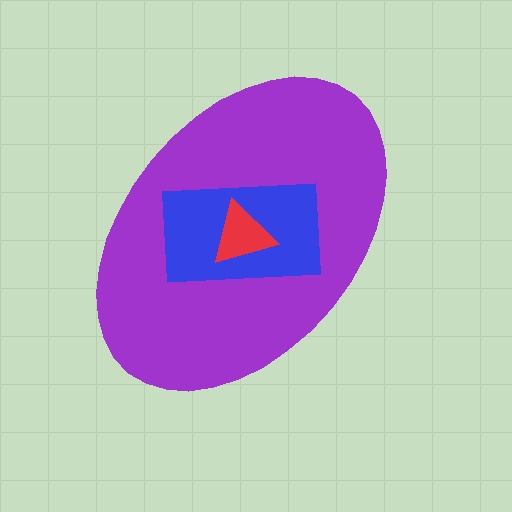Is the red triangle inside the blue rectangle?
Yes.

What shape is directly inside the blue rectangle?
The red triangle.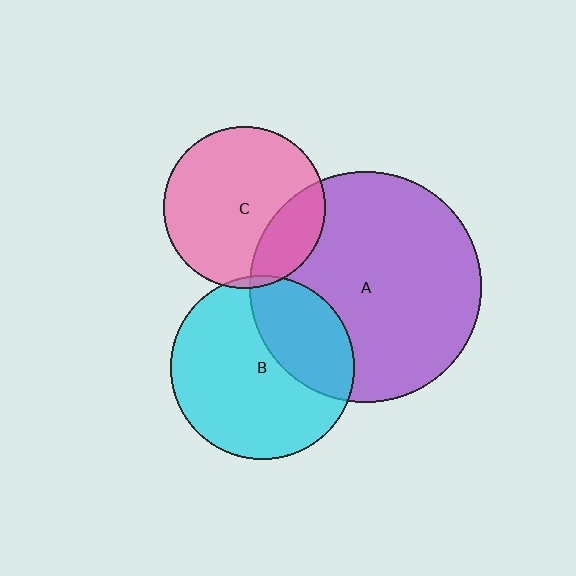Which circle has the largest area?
Circle A (purple).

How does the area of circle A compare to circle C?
Approximately 2.0 times.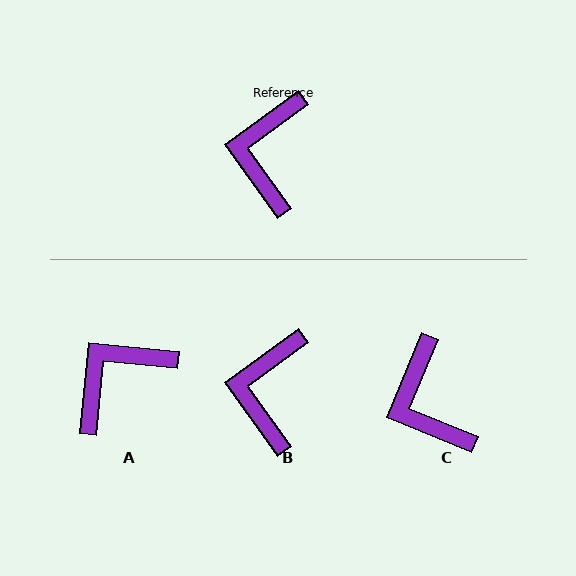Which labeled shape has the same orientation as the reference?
B.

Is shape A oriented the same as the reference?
No, it is off by about 41 degrees.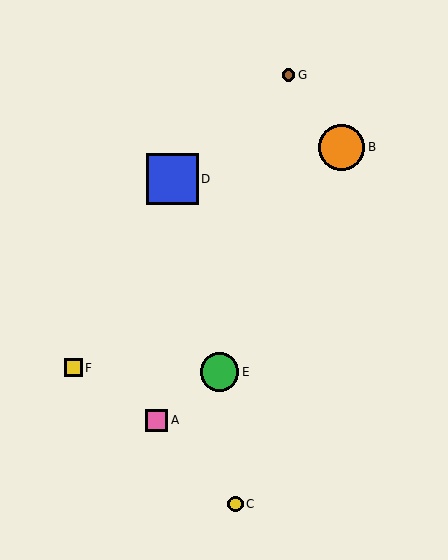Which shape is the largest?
The blue square (labeled D) is the largest.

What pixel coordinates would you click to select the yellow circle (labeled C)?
Click at (235, 504) to select the yellow circle C.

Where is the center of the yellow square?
The center of the yellow square is at (73, 368).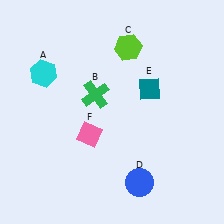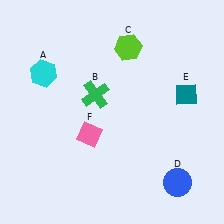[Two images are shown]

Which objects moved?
The objects that moved are: the blue circle (D), the teal diamond (E).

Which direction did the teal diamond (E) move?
The teal diamond (E) moved right.